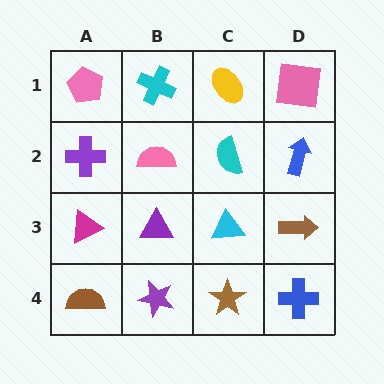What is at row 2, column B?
A pink semicircle.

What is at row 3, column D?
A brown arrow.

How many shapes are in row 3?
4 shapes.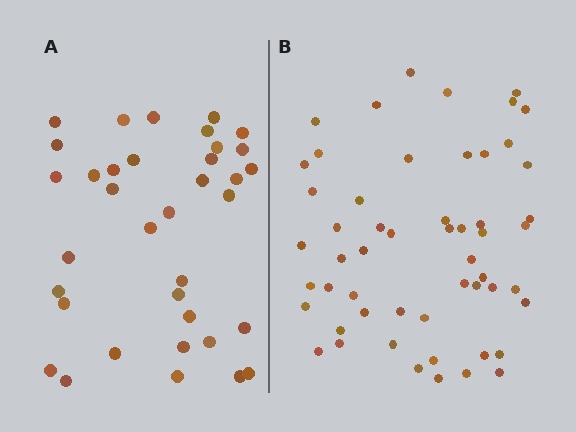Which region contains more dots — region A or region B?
Region B (the right region) has more dots.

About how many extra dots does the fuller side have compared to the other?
Region B has approximately 20 more dots than region A.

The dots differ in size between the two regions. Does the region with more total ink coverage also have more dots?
No. Region A has more total ink coverage because its dots are larger, but region B actually contains more individual dots. Total area can be misleading — the number of items is what matters here.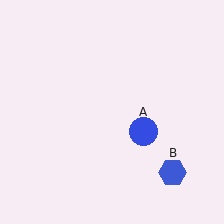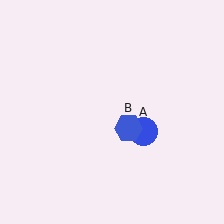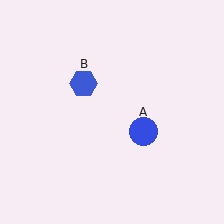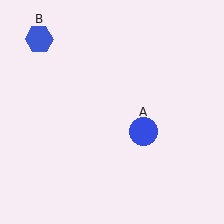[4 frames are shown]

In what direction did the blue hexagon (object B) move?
The blue hexagon (object B) moved up and to the left.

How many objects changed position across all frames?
1 object changed position: blue hexagon (object B).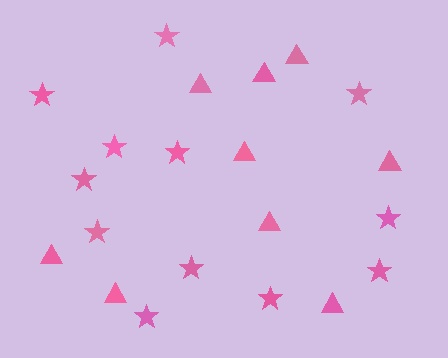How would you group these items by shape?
There are 2 groups: one group of triangles (9) and one group of stars (12).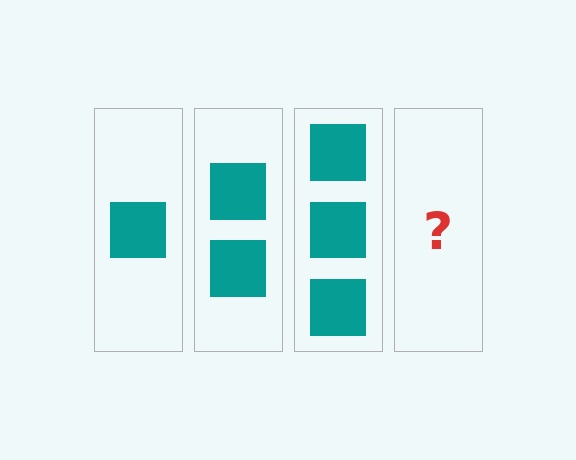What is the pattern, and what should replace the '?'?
The pattern is that each step adds one more square. The '?' should be 4 squares.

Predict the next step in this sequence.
The next step is 4 squares.